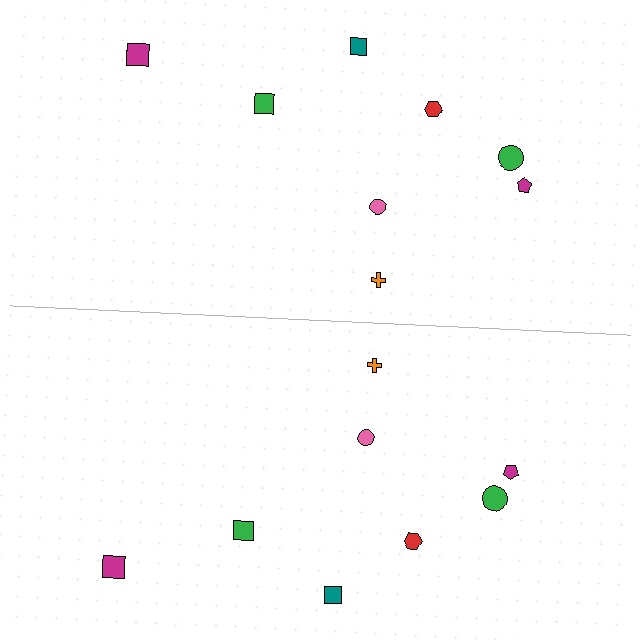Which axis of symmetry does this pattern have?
The pattern has a horizontal axis of symmetry running through the center of the image.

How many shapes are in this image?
There are 16 shapes in this image.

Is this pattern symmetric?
Yes, this pattern has bilateral (reflection) symmetry.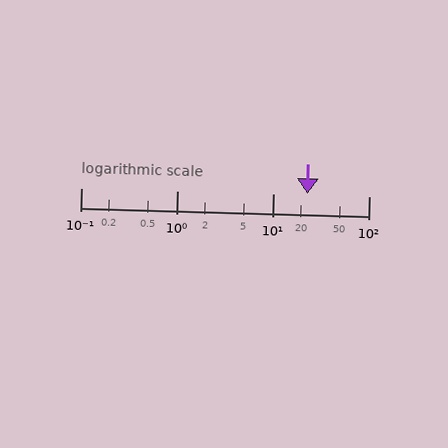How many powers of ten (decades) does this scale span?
The scale spans 3 decades, from 0.1 to 100.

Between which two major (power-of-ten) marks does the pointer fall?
The pointer is between 10 and 100.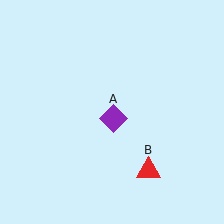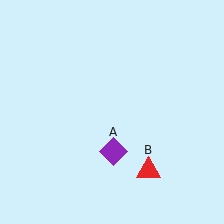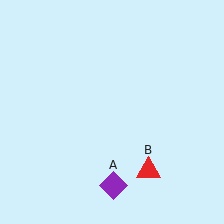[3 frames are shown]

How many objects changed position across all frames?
1 object changed position: purple diamond (object A).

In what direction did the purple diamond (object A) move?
The purple diamond (object A) moved down.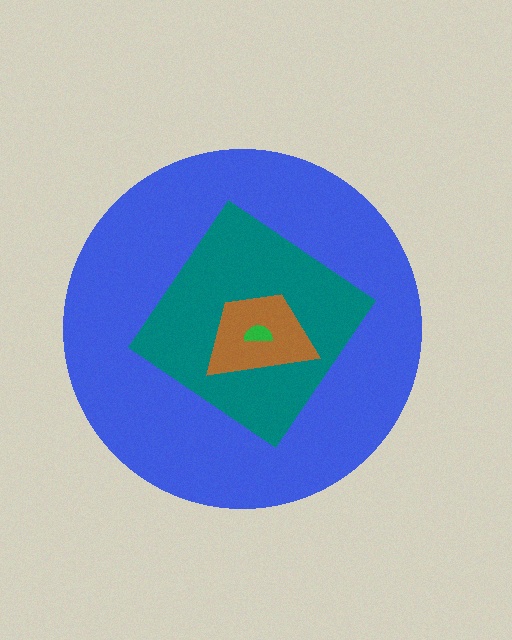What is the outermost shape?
The blue circle.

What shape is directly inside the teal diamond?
The brown trapezoid.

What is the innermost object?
The green semicircle.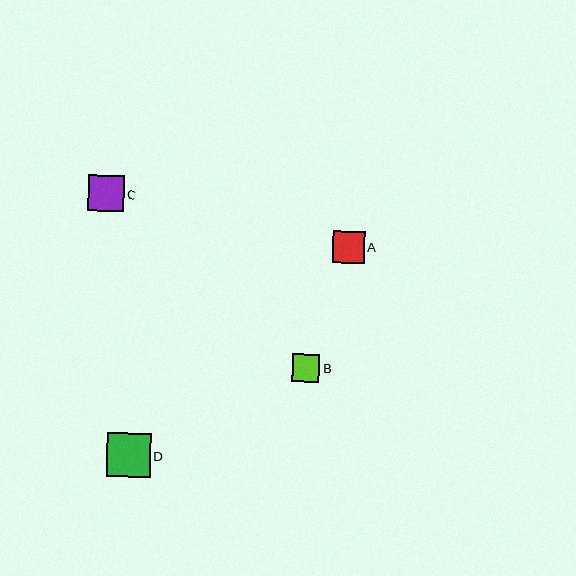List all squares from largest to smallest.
From largest to smallest: D, C, A, B.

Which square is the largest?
Square D is the largest with a size of approximately 44 pixels.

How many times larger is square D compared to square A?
Square D is approximately 1.4 times the size of square A.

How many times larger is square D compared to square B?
Square D is approximately 1.6 times the size of square B.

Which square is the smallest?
Square B is the smallest with a size of approximately 28 pixels.